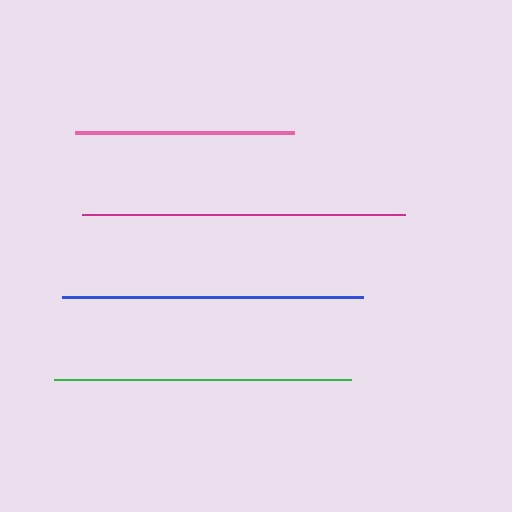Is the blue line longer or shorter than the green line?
The blue line is longer than the green line.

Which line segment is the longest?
The magenta line is the longest at approximately 323 pixels.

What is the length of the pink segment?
The pink segment is approximately 219 pixels long.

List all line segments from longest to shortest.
From longest to shortest: magenta, blue, green, pink.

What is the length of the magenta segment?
The magenta segment is approximately 323 pixels long.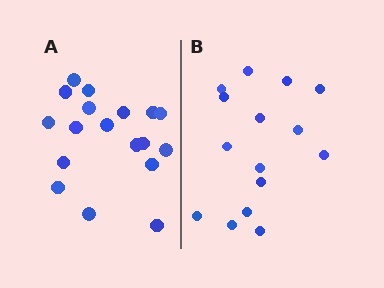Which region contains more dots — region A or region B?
Region A (the left region) has more dots.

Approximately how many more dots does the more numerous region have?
Region A has just a few more — roughly 2 or 3 more dots than region B.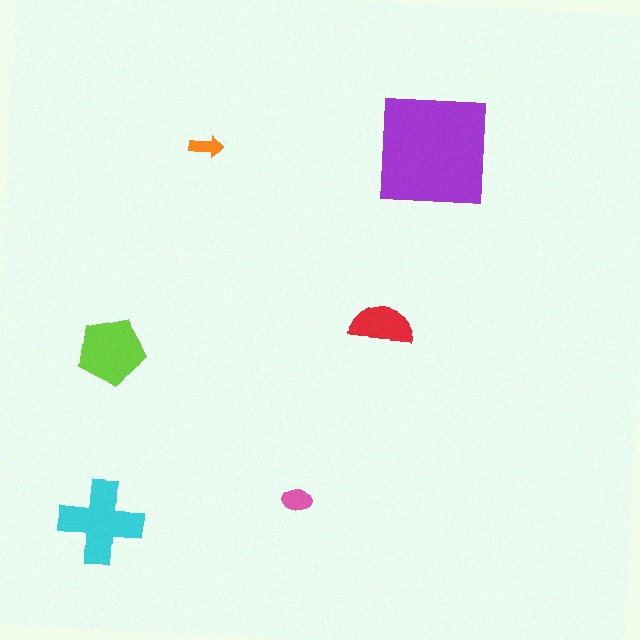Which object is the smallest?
The orange arrow.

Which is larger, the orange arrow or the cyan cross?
The cyan cross.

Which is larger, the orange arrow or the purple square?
The purple square.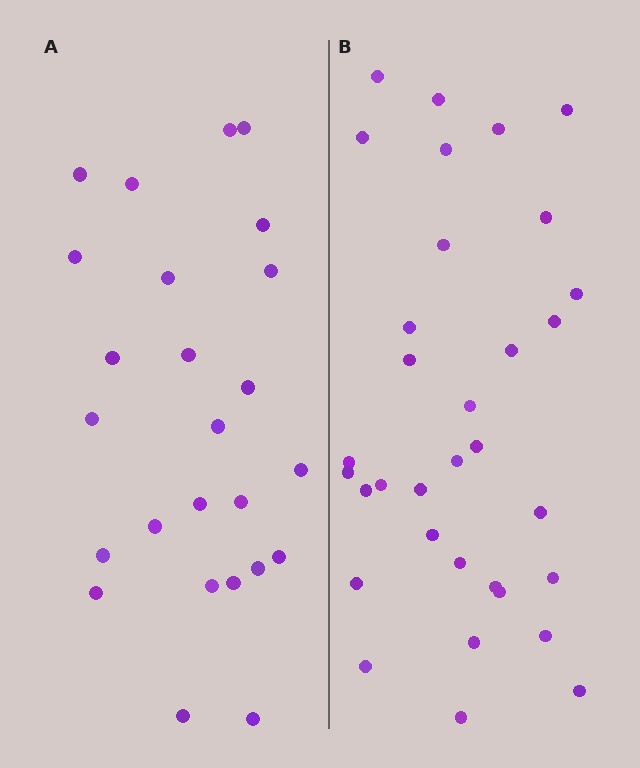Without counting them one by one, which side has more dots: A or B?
Region B (the right region) has more dots.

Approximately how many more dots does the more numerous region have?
Region B has roughly 8 or so more dots than region A.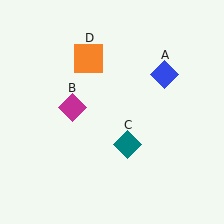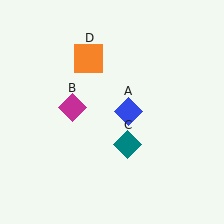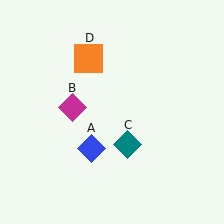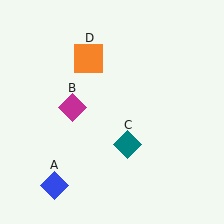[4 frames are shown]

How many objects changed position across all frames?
1 object changed position: blue diamond (object A).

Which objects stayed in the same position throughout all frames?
Magenta diamond (object B) and teal diamond (object C) and orange square (object D) remained stationary.